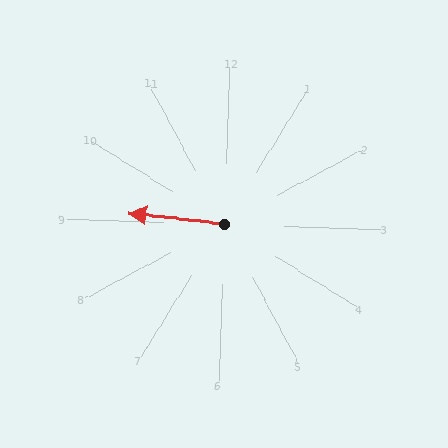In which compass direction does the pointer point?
West.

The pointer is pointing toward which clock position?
Roughly 9 o'clock.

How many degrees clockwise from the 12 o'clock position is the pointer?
Approximately 275 degrees.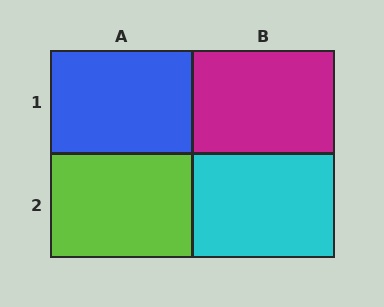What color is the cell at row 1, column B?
Magenta.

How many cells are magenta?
1 cell is magenta.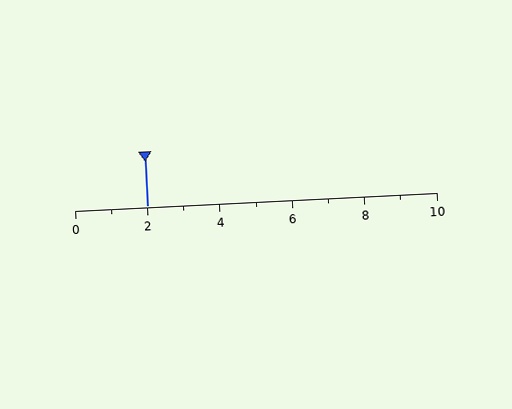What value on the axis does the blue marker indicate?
The marker indicates approximately 2.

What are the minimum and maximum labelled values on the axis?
The axis runs from 0 to 10.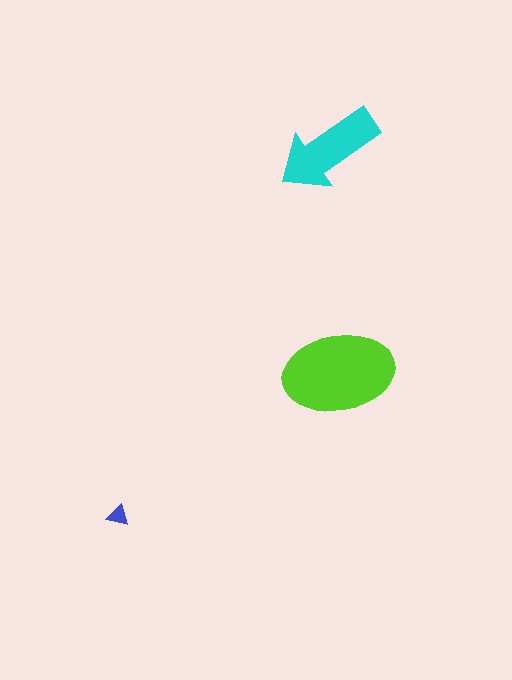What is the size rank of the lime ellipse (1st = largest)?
1st.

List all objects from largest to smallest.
The lime ellipse, the cyan arrow, the blue triangle.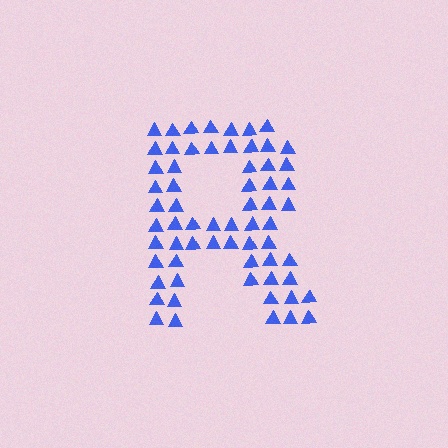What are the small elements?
The small elements are triangles.